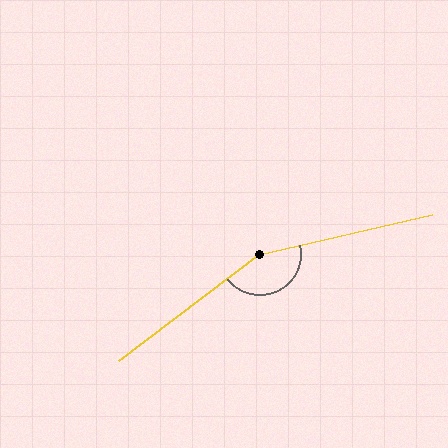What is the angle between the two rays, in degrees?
Approximately 156 degrees.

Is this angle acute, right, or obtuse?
It is obtuse.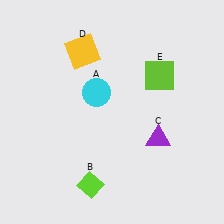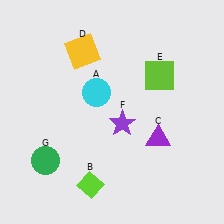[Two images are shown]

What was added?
A purple star (F), a green circle (G) were added in Image 2.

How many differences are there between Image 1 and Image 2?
There are 2 differences between the two images.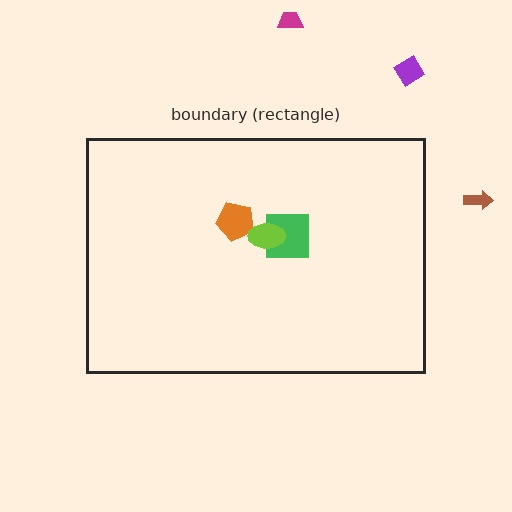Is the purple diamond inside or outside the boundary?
Outside.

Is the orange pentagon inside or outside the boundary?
Inside.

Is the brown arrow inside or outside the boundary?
Outside.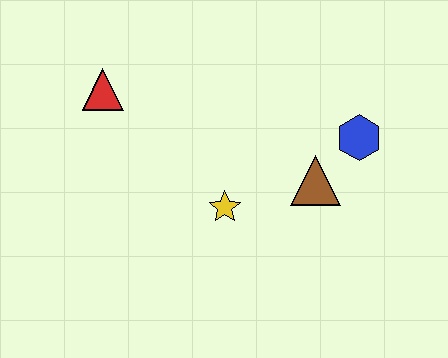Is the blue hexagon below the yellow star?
No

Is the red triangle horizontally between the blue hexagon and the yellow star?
No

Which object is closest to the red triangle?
The yellow star is closest to the red triangle.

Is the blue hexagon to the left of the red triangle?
No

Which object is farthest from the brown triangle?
The red triangle is farthest from the brown triangle.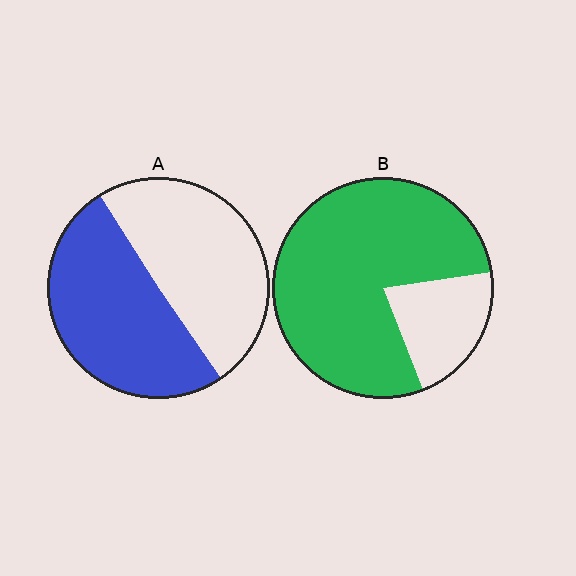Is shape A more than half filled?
Roughly half.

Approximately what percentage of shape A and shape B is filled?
A is approximately 50% and B is approximately 80%.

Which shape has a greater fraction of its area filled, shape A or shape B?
Shape B.